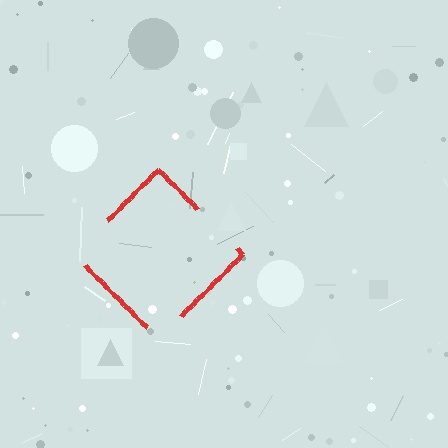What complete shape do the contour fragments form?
The contour fragments form a diamond.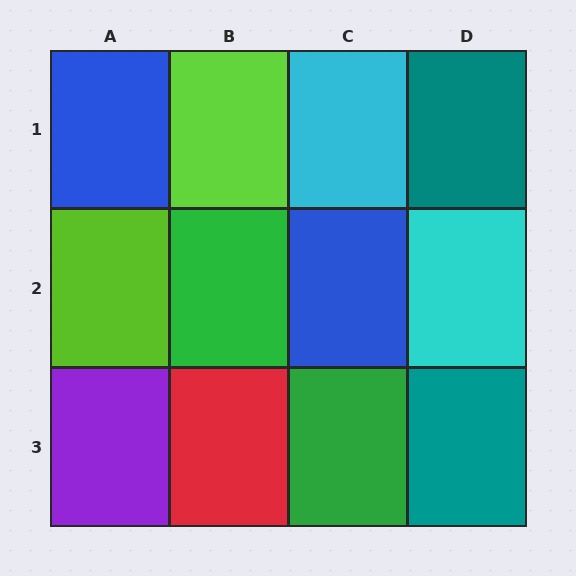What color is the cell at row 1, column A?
Blue.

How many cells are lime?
2 cells are lime.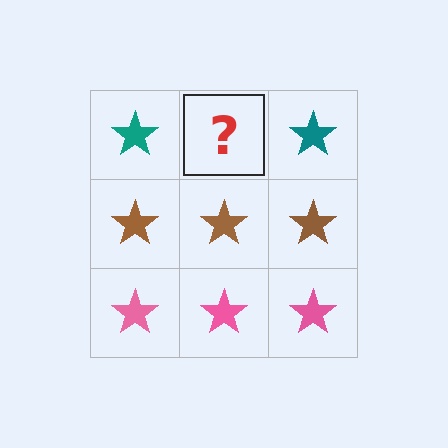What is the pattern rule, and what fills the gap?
The rule is that each row has a consistent color. The gap should be filled with a teal star.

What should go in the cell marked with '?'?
The missing cell should contain a teal star.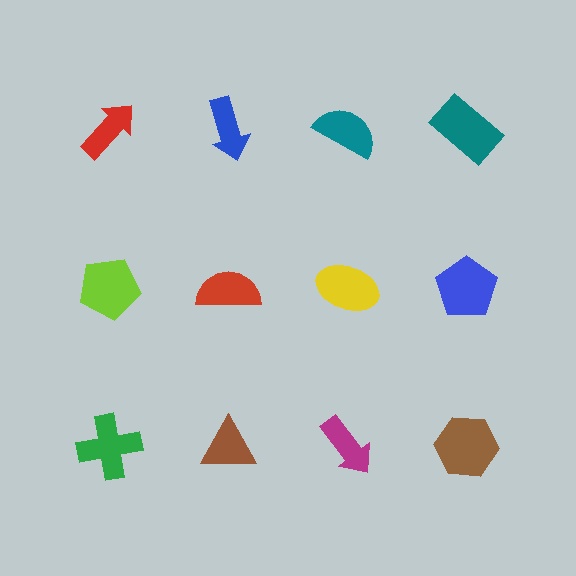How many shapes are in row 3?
4 shapes.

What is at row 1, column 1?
A red arrow.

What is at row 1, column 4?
A teal rectangle.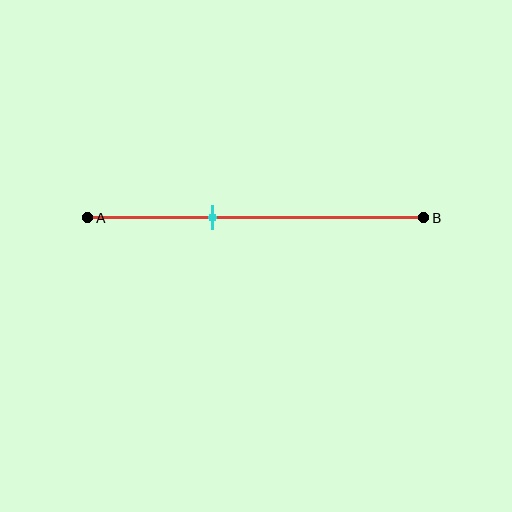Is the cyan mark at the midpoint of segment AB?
No, the mark is at about 35% from A, not at the 50% midpoint.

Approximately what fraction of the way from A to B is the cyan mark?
The cyan mark is approximately 35% of the way from A to B.